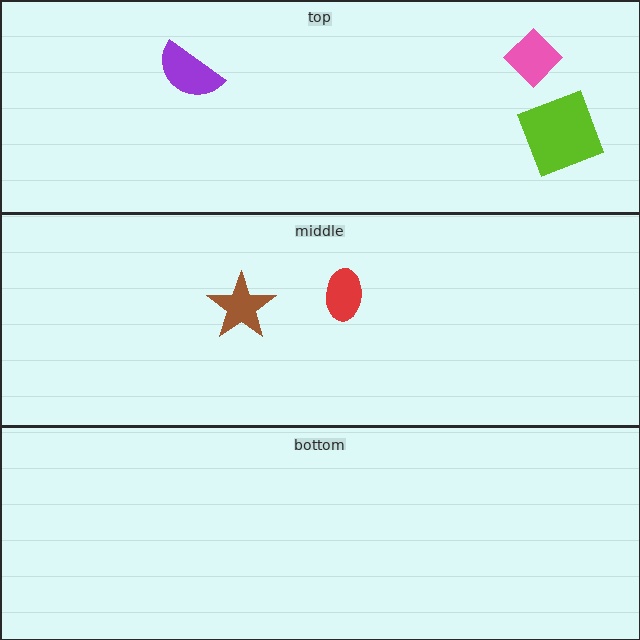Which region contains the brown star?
The middle region.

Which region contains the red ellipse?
The middle region.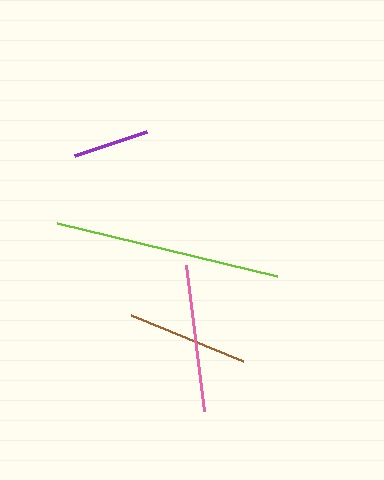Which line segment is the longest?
The lime line is the longest at approximately 226 pixels.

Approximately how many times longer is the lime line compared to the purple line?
The lime line is approximately 3.0 times the length of the purple line.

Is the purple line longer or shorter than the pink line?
The pink line is longer than the purple line.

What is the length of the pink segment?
The pink segment is approximately 147 pixels long.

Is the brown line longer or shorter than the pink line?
The pink line is longer than the brown line.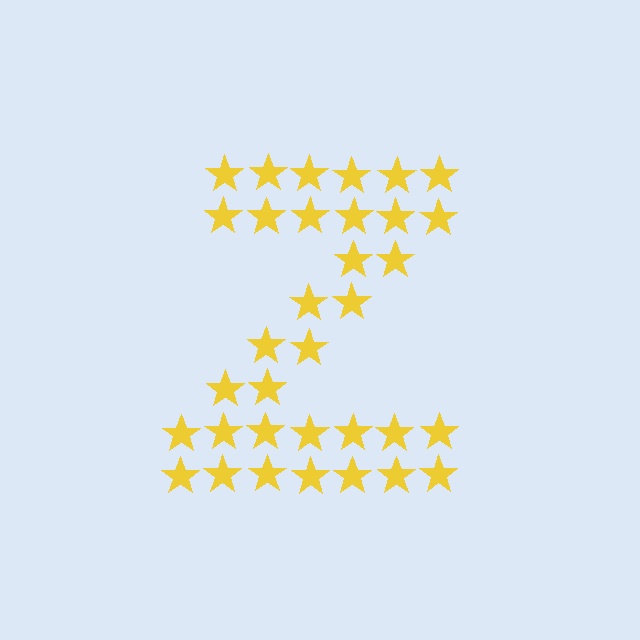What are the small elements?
The small elements are stars.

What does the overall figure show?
The overall figure shows the letter Z.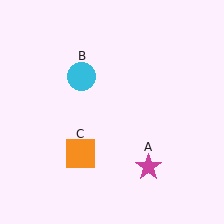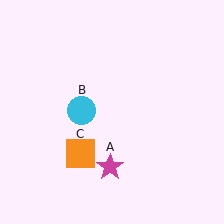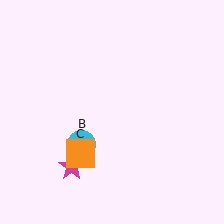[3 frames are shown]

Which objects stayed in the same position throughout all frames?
Orange square (object C) remained stationary.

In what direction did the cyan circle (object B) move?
The cyan circle (object B) moved down.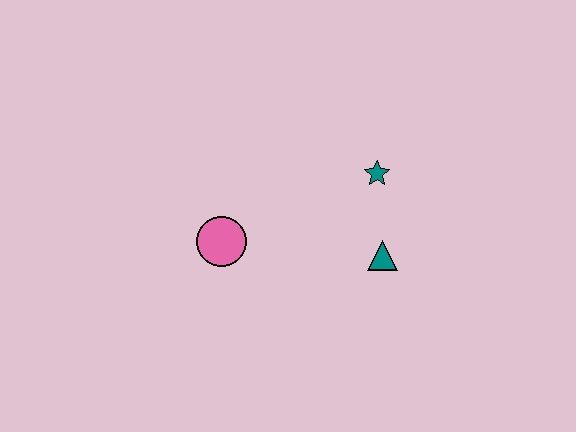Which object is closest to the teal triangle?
The teal star is closest to the teal triangle.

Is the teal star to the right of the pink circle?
Yes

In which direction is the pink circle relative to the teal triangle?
The pink circle is to the left of the teal triangle.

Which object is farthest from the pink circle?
The teal star is farthest from the pink circle.